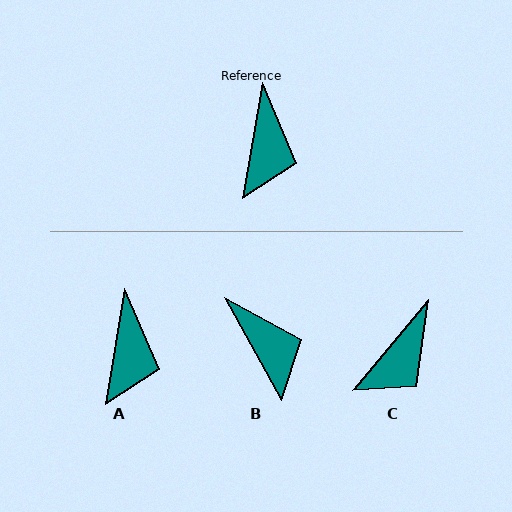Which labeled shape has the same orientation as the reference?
A.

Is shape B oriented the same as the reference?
No, it is off by about 38 degrees.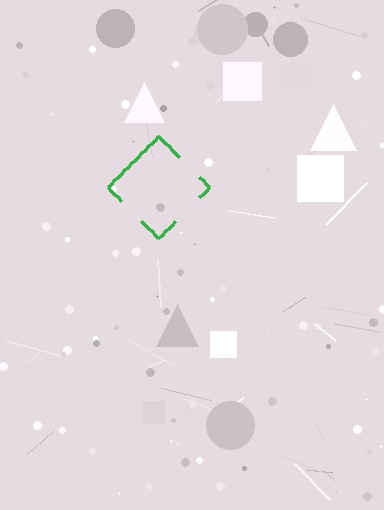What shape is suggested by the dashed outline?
The dashed outline suggests a diamond.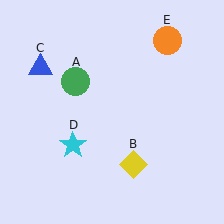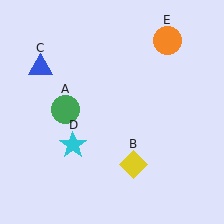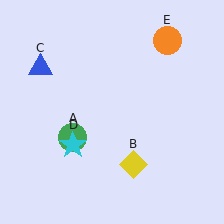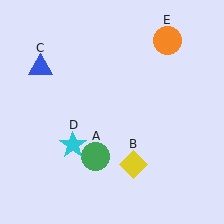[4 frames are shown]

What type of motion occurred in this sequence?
The green circle (object A) rotated counterclockwise around the center of the scene.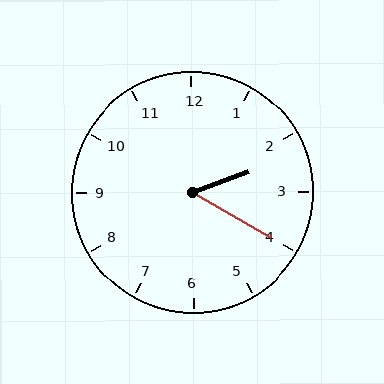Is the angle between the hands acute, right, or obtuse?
It is acute.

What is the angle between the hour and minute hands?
Approximately 50 degrees.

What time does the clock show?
2:20.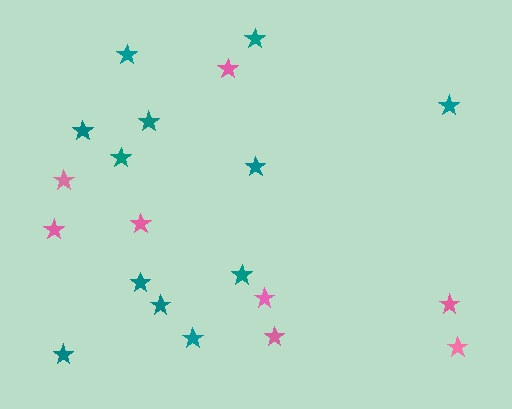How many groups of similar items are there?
There are 2 groups: one group of teal stars (12) and one group of pink stars (8).